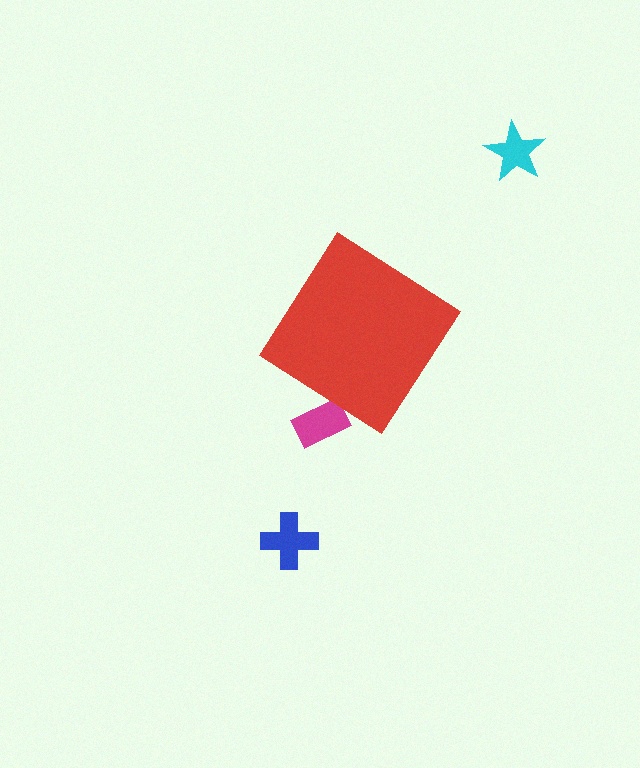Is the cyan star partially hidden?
No, the cyan star is fully visible.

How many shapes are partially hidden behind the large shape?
1 shape is partially hidden.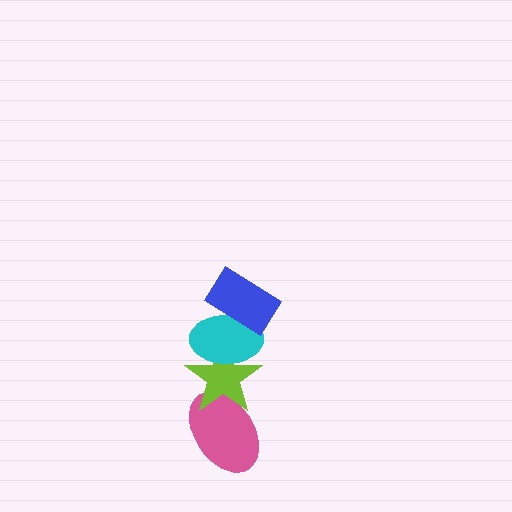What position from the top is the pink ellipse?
The pink ellipse is 4th from the top.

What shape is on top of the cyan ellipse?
The blue rectangle is on top of the cyan ellipse.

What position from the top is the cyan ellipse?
The cyan ellipse is 2nd from the top.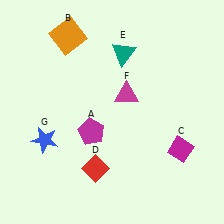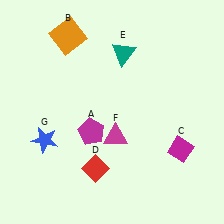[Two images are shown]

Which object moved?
The magenta triangle (F) moved down.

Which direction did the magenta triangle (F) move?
The magenta triangle (F) moved down.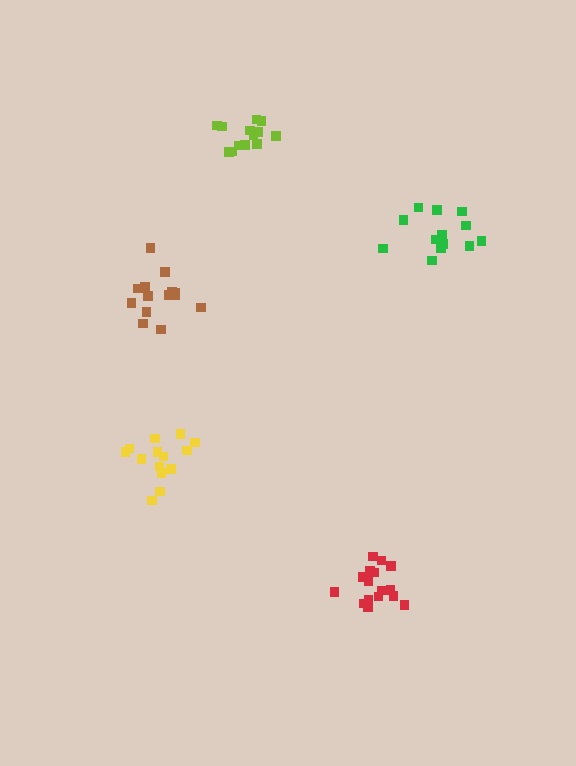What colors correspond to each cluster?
The clusters are colored: brown, red, green, yellow, lime.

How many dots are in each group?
Group 1: 14 dots, Group 2: 16 dots, Group 3: 13 dots, Group 4: 14 dots, Group 5: 13 dots (70 total).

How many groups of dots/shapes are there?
There are 5 groups.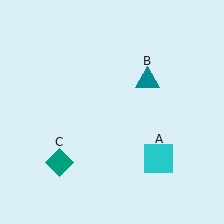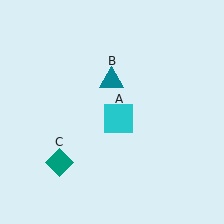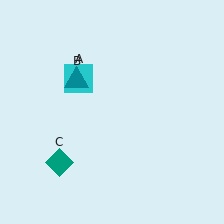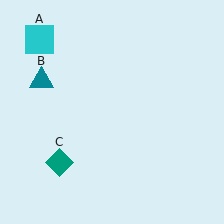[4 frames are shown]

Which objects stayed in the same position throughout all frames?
Teal diamond (object C) remained stationary.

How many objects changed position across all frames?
2 objects changed position: cyan square (object A), teal triangle (object B).